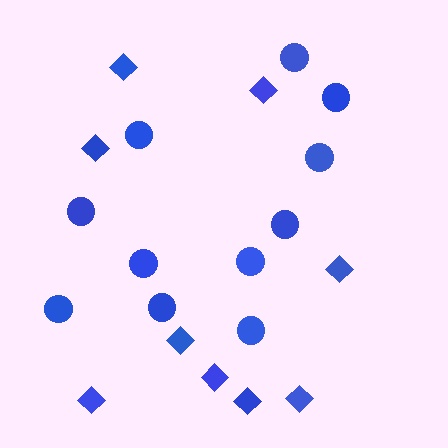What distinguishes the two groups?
There are 2 groups: one group of circles (11) and one group of diamonds (9).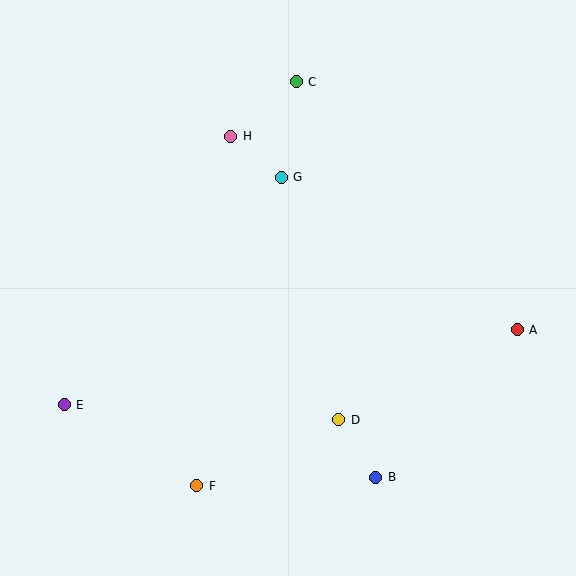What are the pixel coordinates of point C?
Point C is at (296, 82).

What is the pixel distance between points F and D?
The distance between F and D is 157 pixels.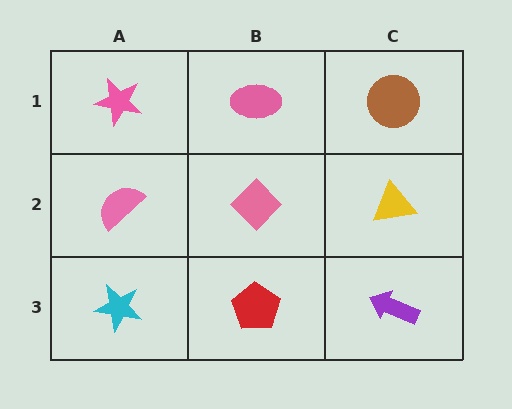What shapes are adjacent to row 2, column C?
A brown circle (row 1, column C), a purple arrow (row 3, column C), a pink diamond (row 2, column B).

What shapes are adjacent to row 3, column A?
A pink semicircle (row 2, column A), a red pentagon (row 3, column B).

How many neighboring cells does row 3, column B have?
3.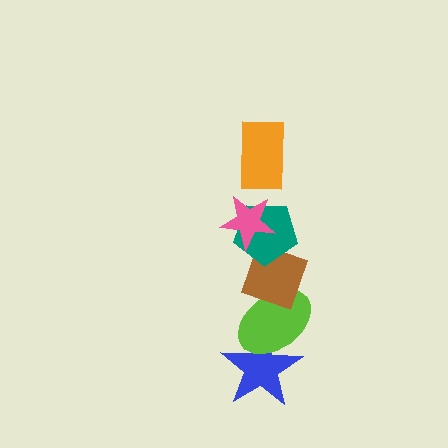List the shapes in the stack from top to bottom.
From top to bottom: the orange rectangle, the pink star, the teal pentagon, the brown diamond, the lime ellipse, the blue star.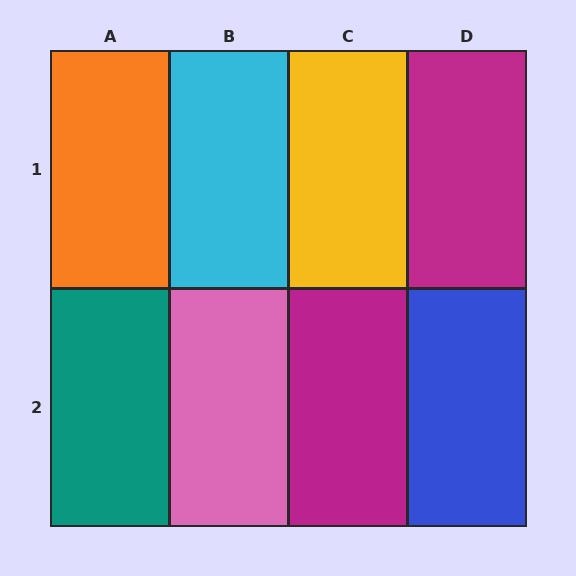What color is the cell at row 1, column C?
Yellow.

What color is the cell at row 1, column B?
Cyan.